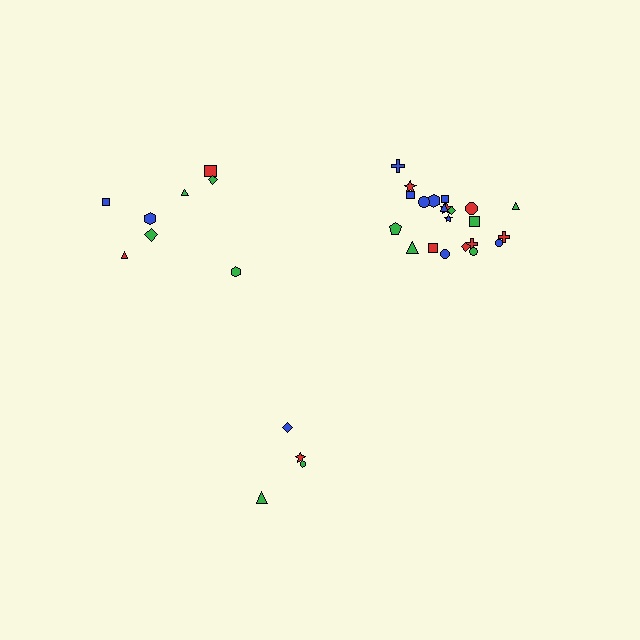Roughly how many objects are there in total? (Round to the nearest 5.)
Roughly 35 objects in total.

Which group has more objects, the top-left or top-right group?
The top-right group.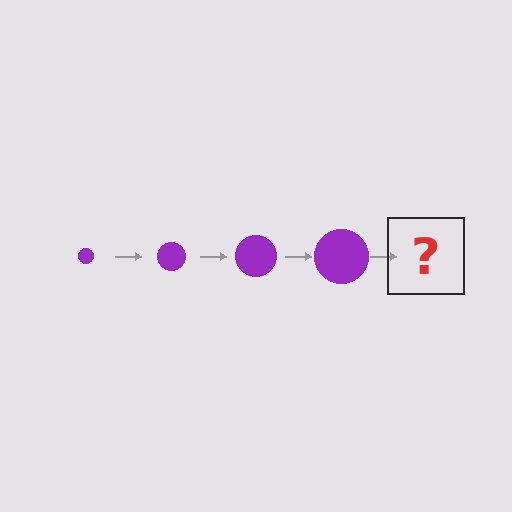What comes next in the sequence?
The next element should be a purple circle, larger than the previous one.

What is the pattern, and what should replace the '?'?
The pattern is that the circle gets progressively larger each step. The '?' should be a purple circle, larger than the previous one.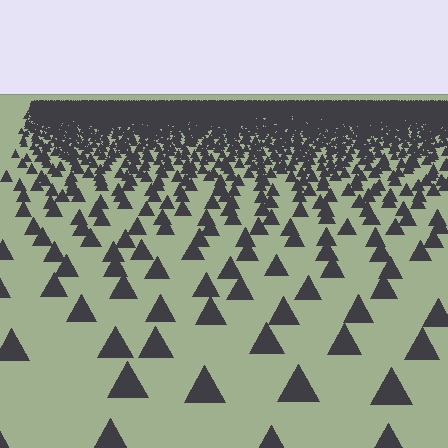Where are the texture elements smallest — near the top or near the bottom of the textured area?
Near the top.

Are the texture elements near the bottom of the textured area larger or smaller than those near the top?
Larger. Near the bottom, elements are closer to the viewer and appear at a bigger on-screen size.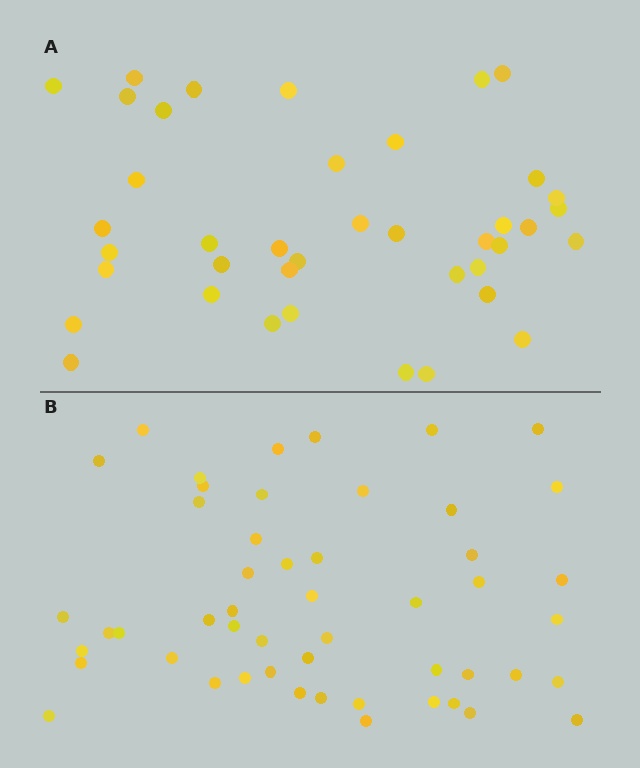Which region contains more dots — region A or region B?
Region B (the bottom region) has more dots.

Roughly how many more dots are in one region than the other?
Region B has roughly 12 or so more dots than region A.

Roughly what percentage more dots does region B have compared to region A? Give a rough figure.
About 30% more.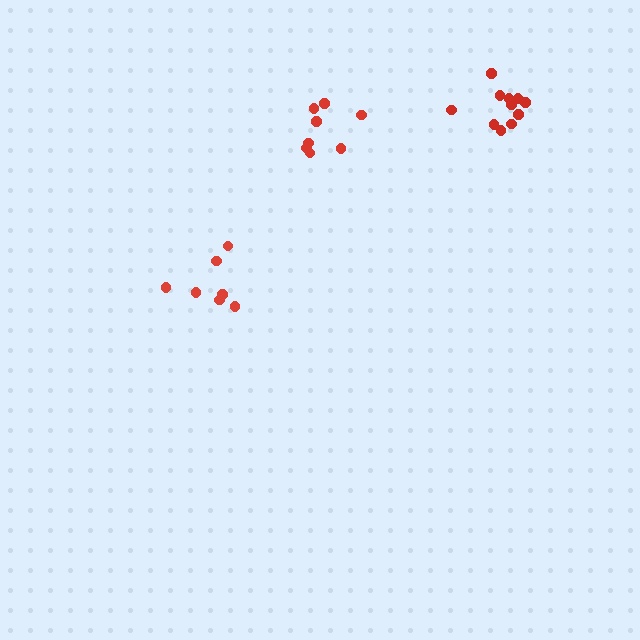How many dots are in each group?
Group 1: 8 dots, Group 2: 8 dots, Group 3: 11 dots (27 total).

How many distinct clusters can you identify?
There are 3 distinct clusters.